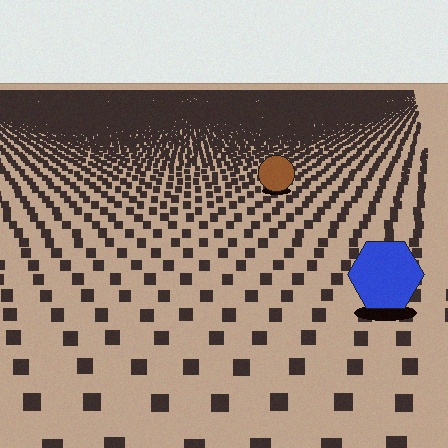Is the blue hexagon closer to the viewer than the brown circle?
Yes. The blue hexagon is closer — you can tell from the texture gradient: the ground texture is coarser near it.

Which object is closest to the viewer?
The blue hexagon is closest. The texture marks near it are larger and more spread out.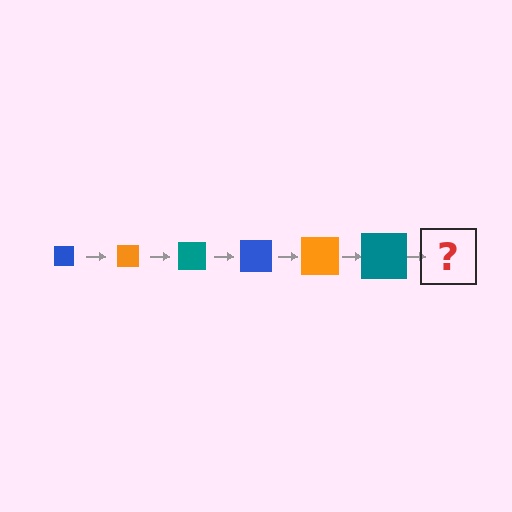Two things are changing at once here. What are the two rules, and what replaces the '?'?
The two rules are that the square grows larger each step and the color cycles through blue, orange, and teal. The '?' should be a blue square, larger than the previous one.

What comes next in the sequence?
The next element should be a blue square, larger than the previous one.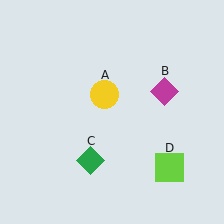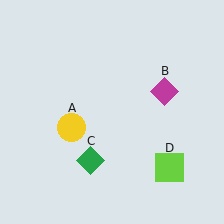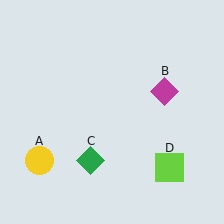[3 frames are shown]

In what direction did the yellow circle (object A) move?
The yellow circle (object A) moved down and to the left.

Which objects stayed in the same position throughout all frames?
Magenta diamond (object B) and green diamond (object C) and lime square (object D) remained stationary.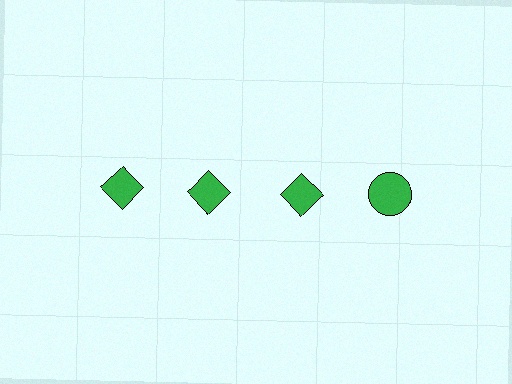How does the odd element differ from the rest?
It has a different shape: circle instead of diamond.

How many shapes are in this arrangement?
There are 4 shapes arranged in a grid pattern.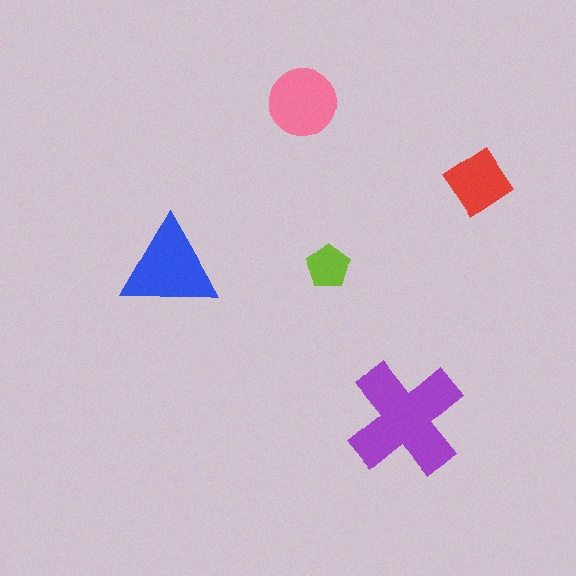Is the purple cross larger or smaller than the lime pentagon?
Larger.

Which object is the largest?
The purple cross.